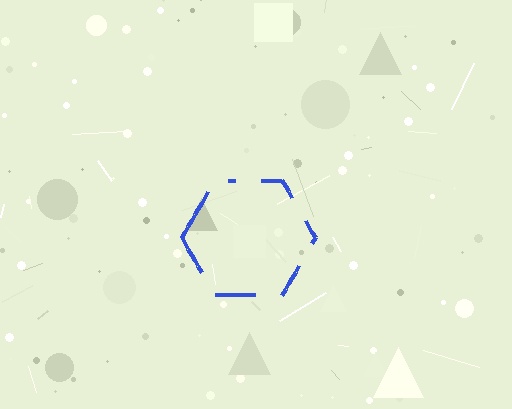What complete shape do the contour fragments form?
The contour fragments form a hexagon.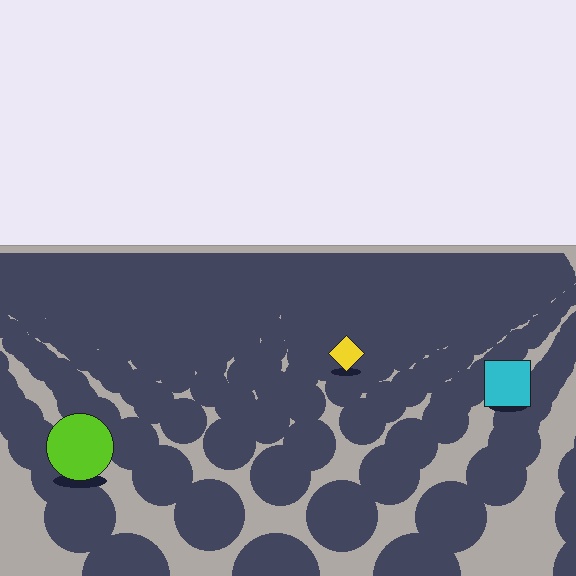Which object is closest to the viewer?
The lime circle is closest. The texture marks near it are larger and more spread out.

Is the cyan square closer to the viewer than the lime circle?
No. The lime circle is closer — you can tell from the texture gradient: the ground texture is coarser near it.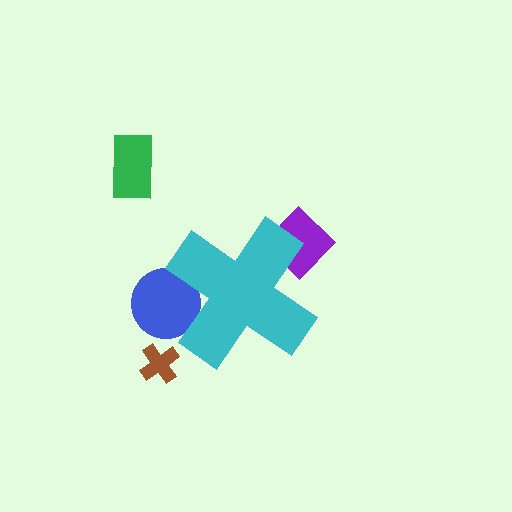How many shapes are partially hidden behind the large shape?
2 shapes are partially hidden.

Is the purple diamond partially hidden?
Yes, the purple diamond is partially hidden behind the cyan cross.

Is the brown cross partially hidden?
No, the brown cross is fully visible.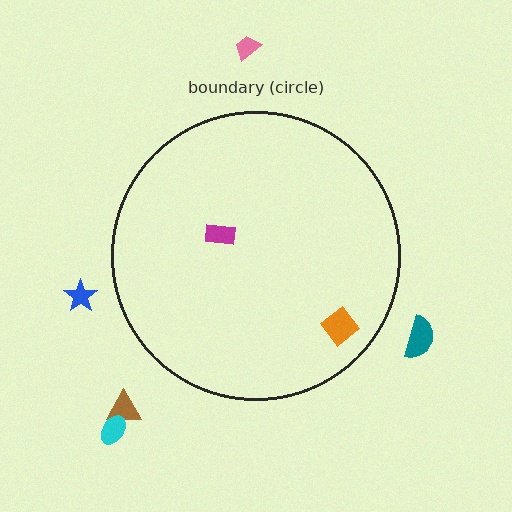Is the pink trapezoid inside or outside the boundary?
Outside.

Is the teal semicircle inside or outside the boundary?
Outside.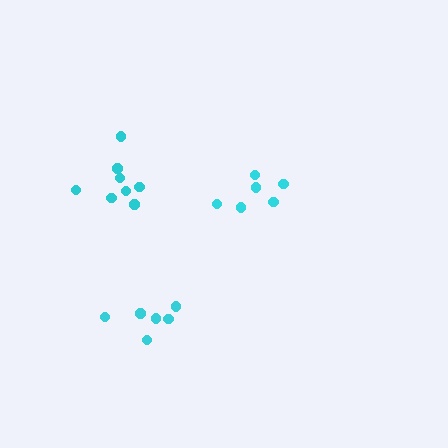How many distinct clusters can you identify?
There are 3 distinct clusters.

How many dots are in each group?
Group 1: 6 dots, Group 2: 8 dots, Group 3: 6 dots (20 total).